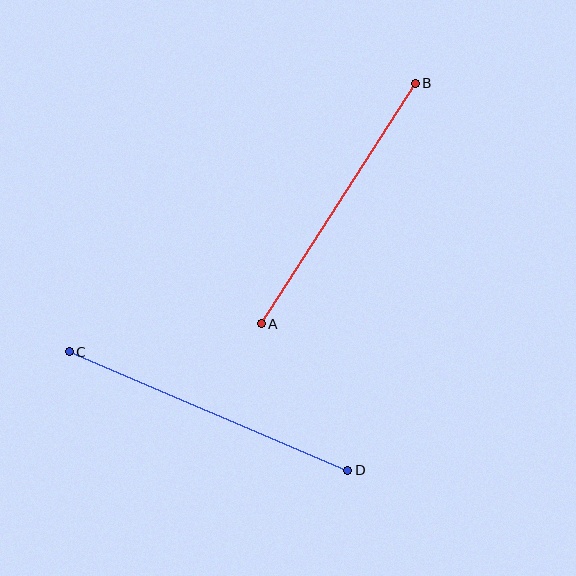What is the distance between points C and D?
The distance is approximately 302 pixels.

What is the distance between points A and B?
The distance is approximately 285 pixels.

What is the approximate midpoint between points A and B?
The midpoint is at approximately (338, 203) pixels.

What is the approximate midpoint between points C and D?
The midpoint is at approximately (208, 411) pixels.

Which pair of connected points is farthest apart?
Points C and D are farthest apart.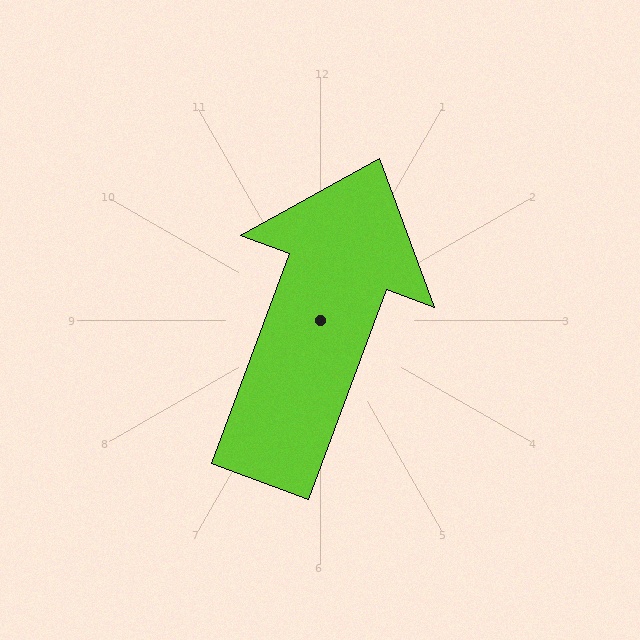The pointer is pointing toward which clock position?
Roughly 1 o'clock.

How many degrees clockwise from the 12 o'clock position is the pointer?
Approximately 20 degrees.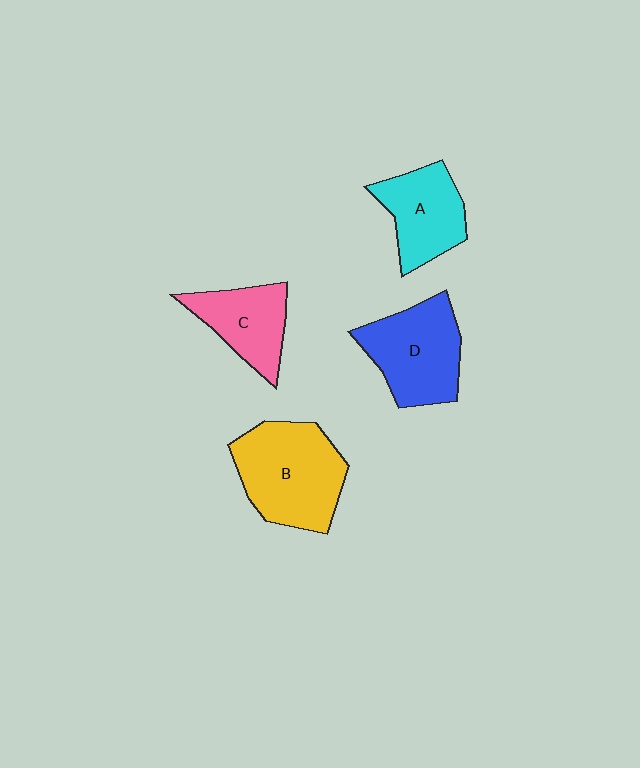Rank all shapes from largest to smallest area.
From largest to smallest: B (yellow), D (blue), A (cyan), C (pink).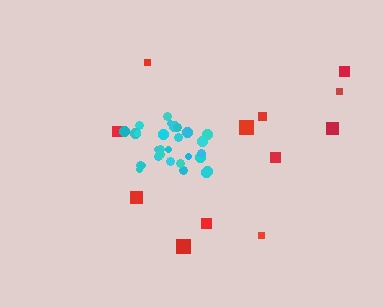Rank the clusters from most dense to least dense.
cyan, red.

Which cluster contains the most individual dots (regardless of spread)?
Cyan (29).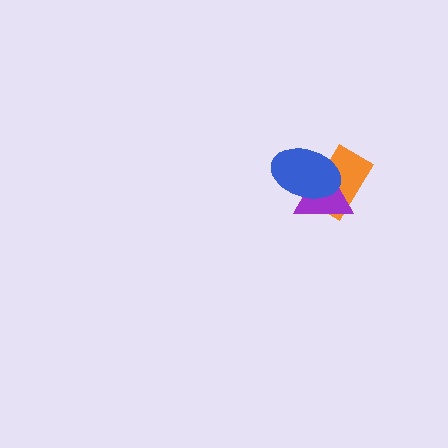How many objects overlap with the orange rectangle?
2 objects overlap with the orange rectangle.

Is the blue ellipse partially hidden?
No, no other shape covers it.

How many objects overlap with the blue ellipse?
2 objects overlap with the blue ellipse.